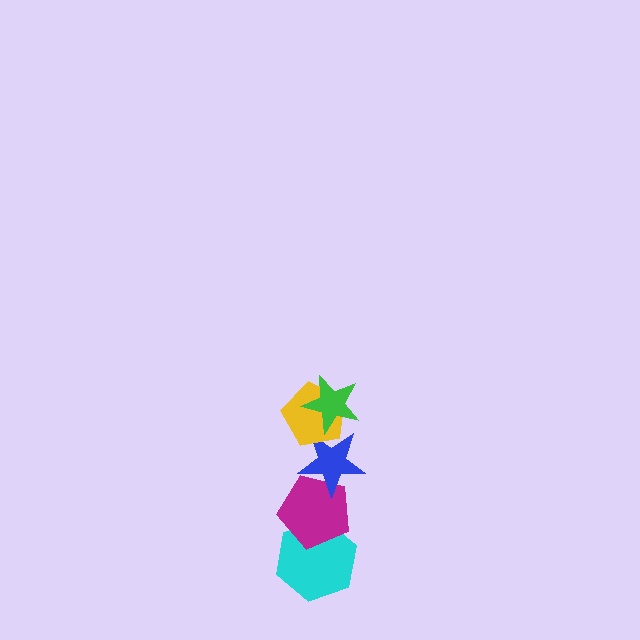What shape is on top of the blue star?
The yellow pentagon is on top of the blue star.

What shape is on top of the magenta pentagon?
The blue star is on top of the magenta pentagon.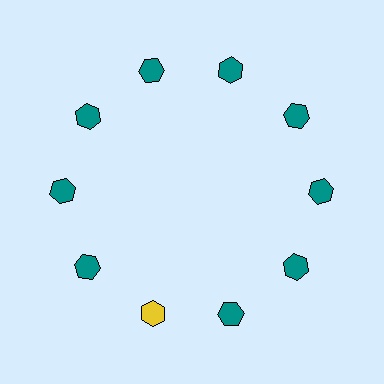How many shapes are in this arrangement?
There are 10 shapes arranged in a ring pattern.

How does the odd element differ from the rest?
It has a different color: yellow instead of teal.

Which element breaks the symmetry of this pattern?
The yellow hexagon at roughly the 7 o'clock position breaks the symmetry. All other shapes are teal hexagons.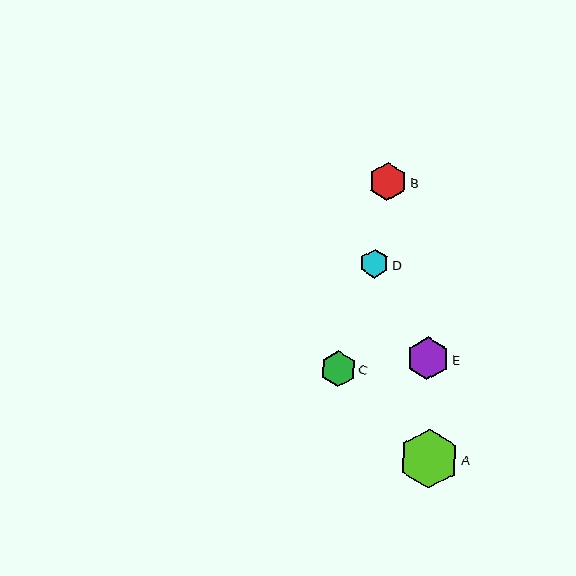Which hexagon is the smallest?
Hexagon D is the smallest with a size of approximately 29 pixels.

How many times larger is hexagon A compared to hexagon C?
Hexagon A is approximately 1.7 times the size of hexagon C.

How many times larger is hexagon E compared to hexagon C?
Hexagon E is approximately 1.2 times the size of hexagon C.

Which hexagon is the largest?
Hexagon A is the largest with a size of approximately 59 pixels.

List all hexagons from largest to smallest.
From largest to smallest: A, E, B, C, D.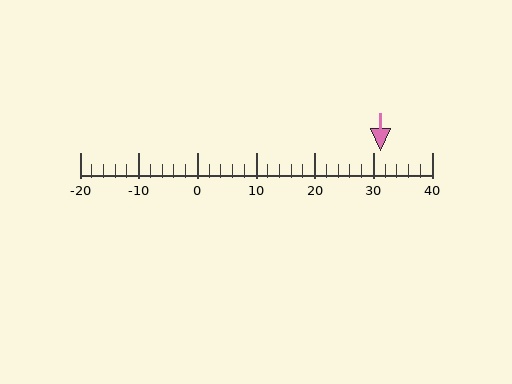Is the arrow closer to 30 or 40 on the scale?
The arrow is closer to 30.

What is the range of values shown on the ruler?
The ruler shows values from -20 to 40.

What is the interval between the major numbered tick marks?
The major tick marks are spaced 10 units apart.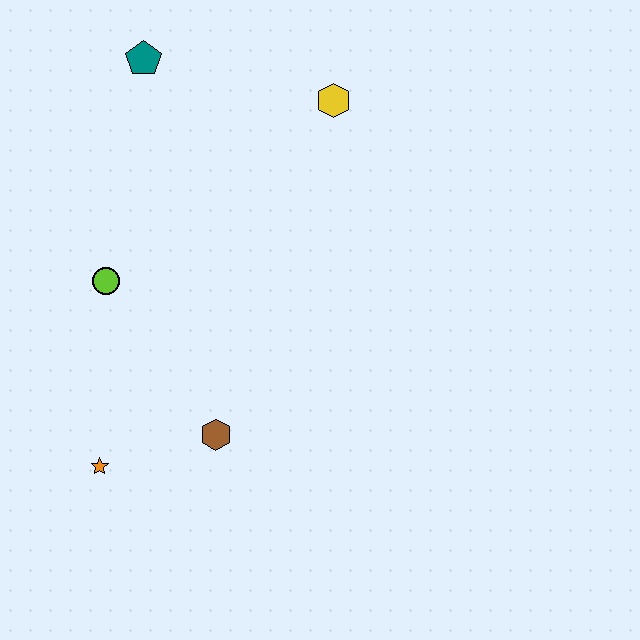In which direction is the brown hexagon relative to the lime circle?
The brown hexagon is below the lime circle.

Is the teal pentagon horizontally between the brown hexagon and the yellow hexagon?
No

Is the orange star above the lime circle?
No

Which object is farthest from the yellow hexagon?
The orange star is farthest from the yellow hexagon.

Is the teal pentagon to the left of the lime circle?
No